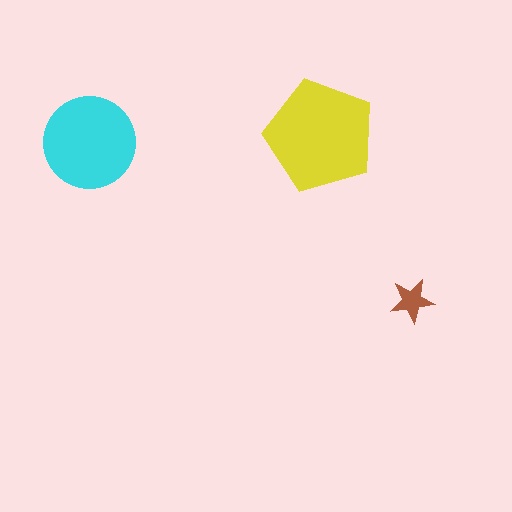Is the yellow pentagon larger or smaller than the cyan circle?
Larger.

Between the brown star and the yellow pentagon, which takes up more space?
The yellow pentagon.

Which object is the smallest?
The brown star.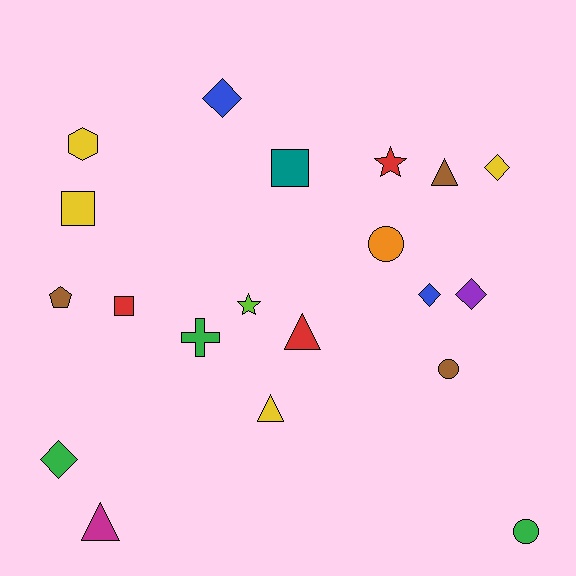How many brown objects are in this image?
There are 3 brown objects.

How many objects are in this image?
There are 20 objects.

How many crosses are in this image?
There is 1 cross.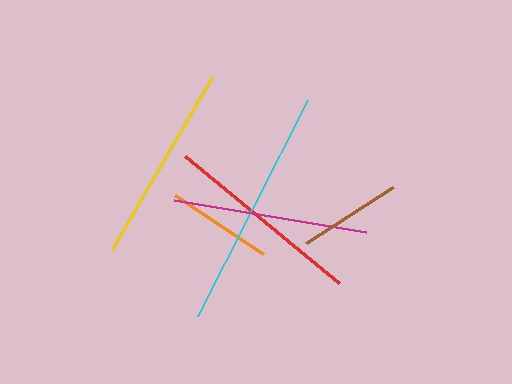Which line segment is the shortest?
The brown line is the shortest at approximately 104 pixels.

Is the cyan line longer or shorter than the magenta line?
The cyan line is longer than the magenta line.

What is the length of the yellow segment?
The yellow segment is approximately 198 pixels long.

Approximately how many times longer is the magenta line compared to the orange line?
The magenta line is approximately 1.8 times the length of the orange line.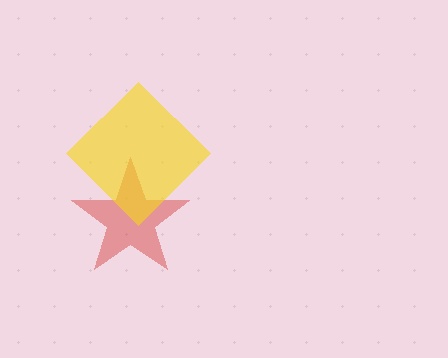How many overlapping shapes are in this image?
There are 2 overlapping shapes in the image.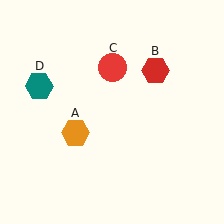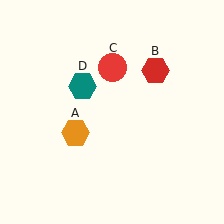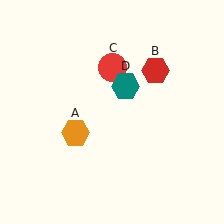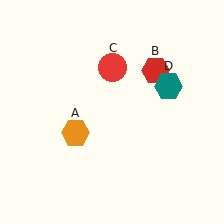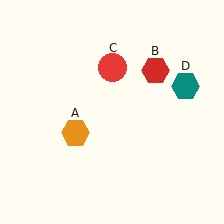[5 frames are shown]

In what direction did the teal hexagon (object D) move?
The teal hexagon (object D) moved right.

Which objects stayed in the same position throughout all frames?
Orange hexagon (object A) and red hexagon (object B) and red circle (object C) remained stationary.